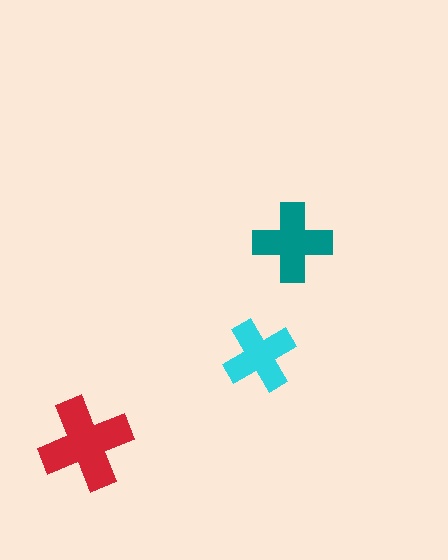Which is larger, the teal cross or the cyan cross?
The teal one.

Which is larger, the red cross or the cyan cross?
The red one.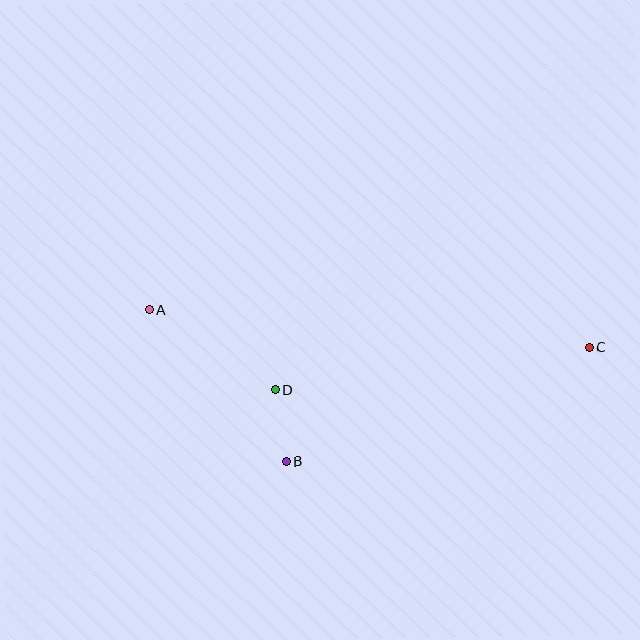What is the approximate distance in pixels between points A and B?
The distance between A and B is approximately 204 pixels.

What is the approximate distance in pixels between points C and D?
The distance between C and D is approximately 316 pixels.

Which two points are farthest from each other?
Points A and C are farthest from each other.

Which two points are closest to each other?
Points B and D are closest to each other.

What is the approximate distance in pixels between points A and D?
The distance between A and D is approximately 150 pixels.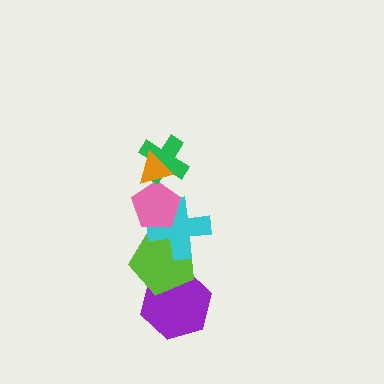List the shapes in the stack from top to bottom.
From top to bottom: the orange triangle, the green cross, the pink pentagon, the cyan cross, the lime pentagon, the purple hexagon.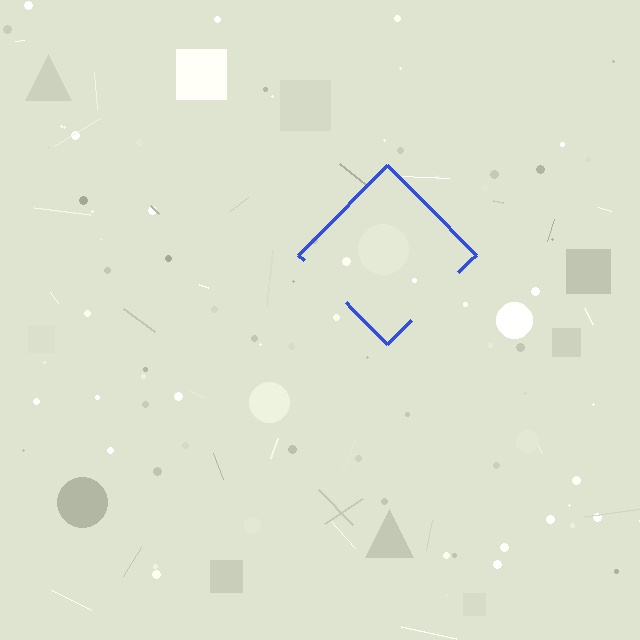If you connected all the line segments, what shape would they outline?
They would outline a diamond.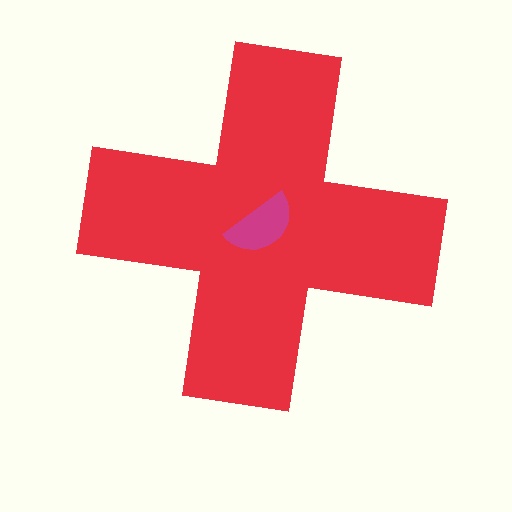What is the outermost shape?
The red cross.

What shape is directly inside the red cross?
The magenta semicircle.